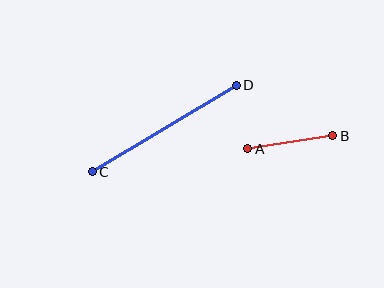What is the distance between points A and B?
The distance is approximately 86 pixels.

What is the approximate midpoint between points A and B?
The midpoint is at approximately (290, 142) pixels.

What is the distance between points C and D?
The distance is approximately 168 pixels.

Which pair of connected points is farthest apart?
Points C and D are farthest apart.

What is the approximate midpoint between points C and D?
The midpoint is at approximately (164, 128) pixels.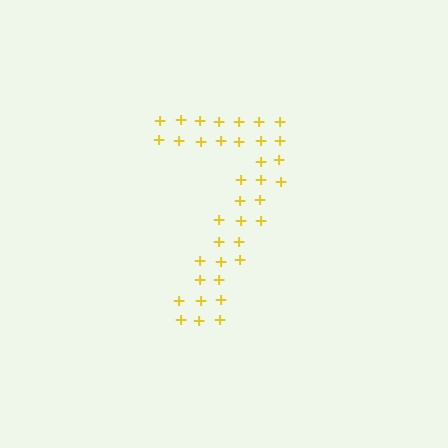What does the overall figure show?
The overall figure shows the digit 7.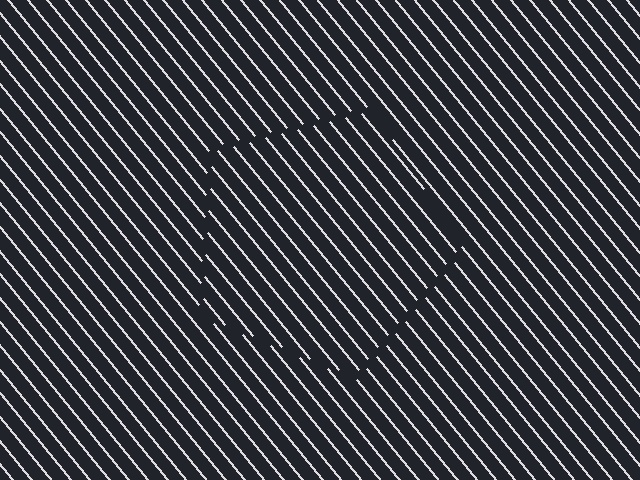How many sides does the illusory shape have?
5 sides — the line-ends trace a pentagon.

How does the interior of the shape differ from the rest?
The interior of the shape contains the same grating, shifted by half a period — the contour is defined by the phase discontinuity where line-ends from the inner and outer gratings abut.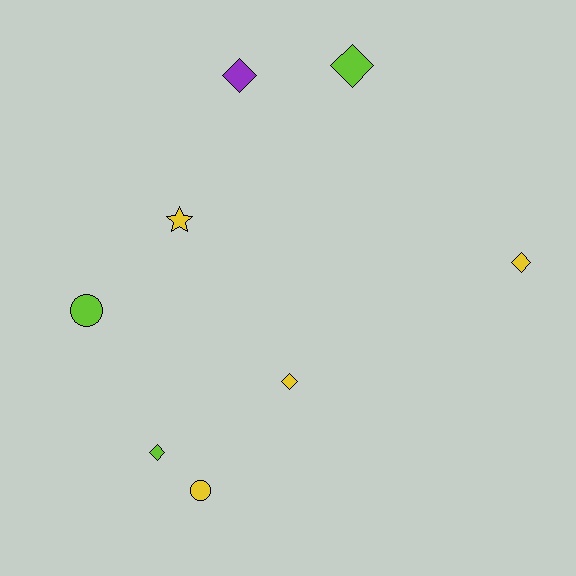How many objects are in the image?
There are 8 objects.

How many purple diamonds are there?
There is 1 purple diamond.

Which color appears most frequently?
Yellow, with 4 objects.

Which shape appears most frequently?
Diamond, with 5 objects.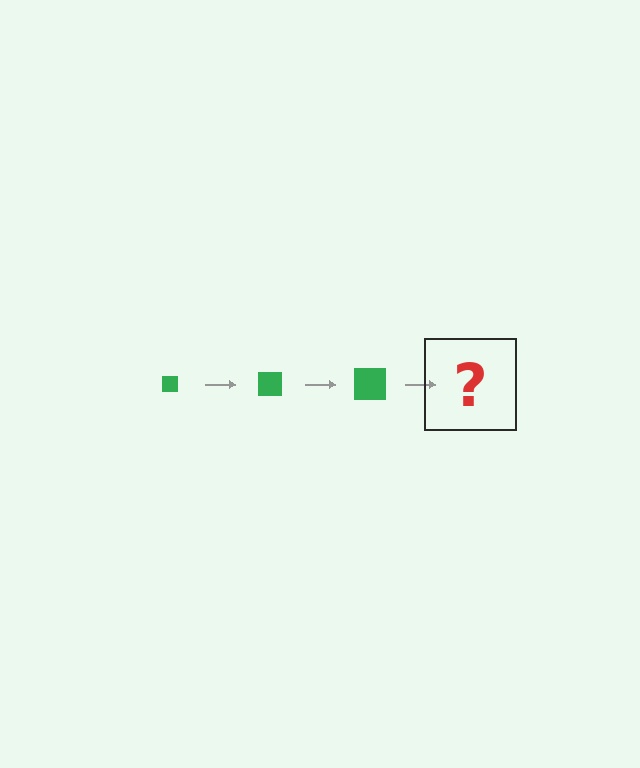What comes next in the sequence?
The next element should be a green square, larger than the previous one.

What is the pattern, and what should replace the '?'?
The pattern is that the square gets progressively larger each step. The '?' should be a green square, larger than the previous one.